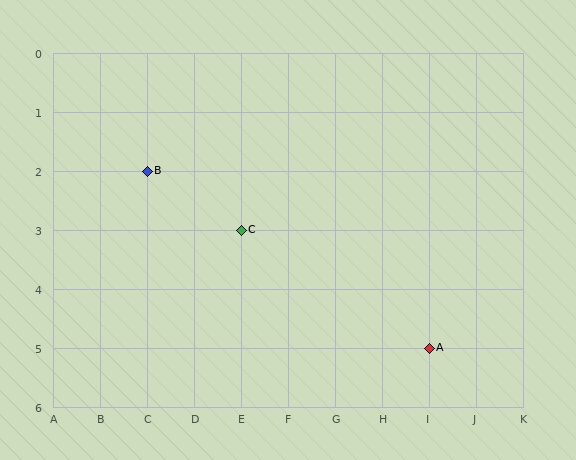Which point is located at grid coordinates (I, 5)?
Point A is at (I, 5).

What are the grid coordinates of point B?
Point B is at grid coordinates (C, 2).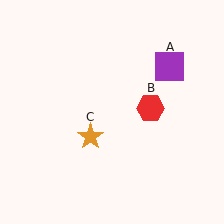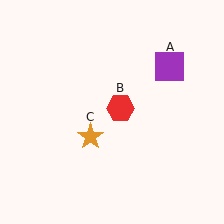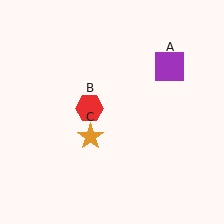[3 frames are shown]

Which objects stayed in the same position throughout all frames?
Purple square (object A) and orange star (object C) remained stationary.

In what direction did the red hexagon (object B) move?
The red hexagon (object B) moved left.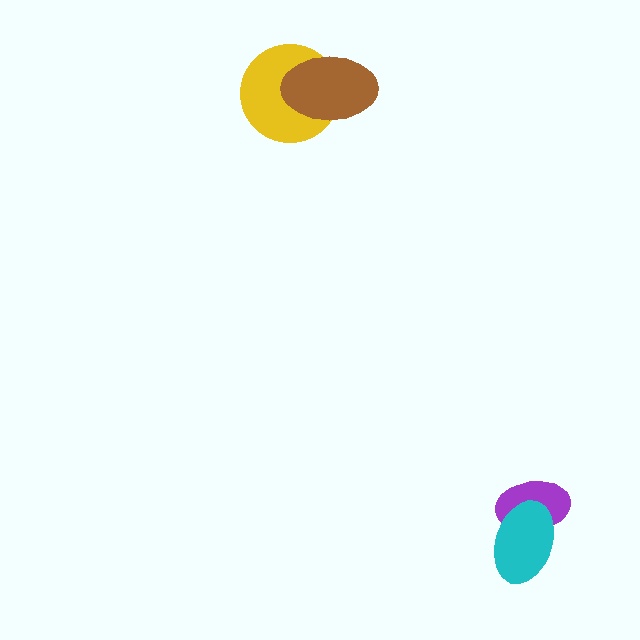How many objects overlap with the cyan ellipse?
1 object overlaps with the cyan ellipse.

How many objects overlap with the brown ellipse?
1 object overlaps with the brown ellipse.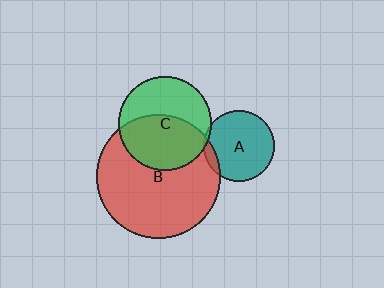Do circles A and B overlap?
Yes.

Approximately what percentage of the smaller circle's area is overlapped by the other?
Approximately 10%.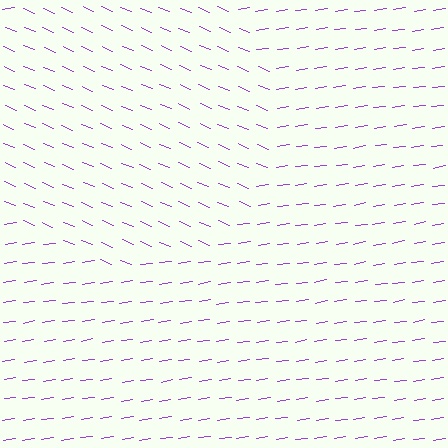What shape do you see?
I see a circle.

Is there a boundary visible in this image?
Yes, there is a texture boundary formed by a change in line orientation.